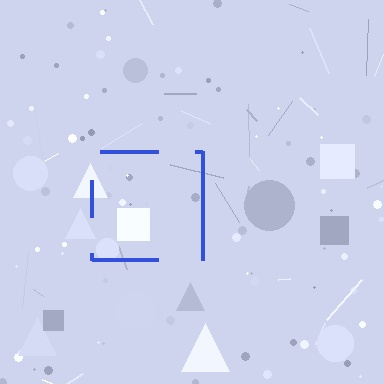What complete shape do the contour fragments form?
The contour fragments form a square.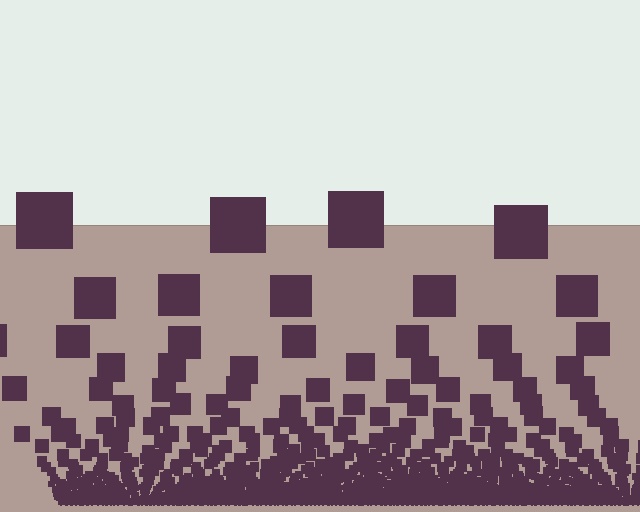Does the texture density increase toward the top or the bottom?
Density increases toward the bottom.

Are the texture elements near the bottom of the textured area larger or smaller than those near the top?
Smaller. The gradient is inverted — elements near the bottom are smaller and denser.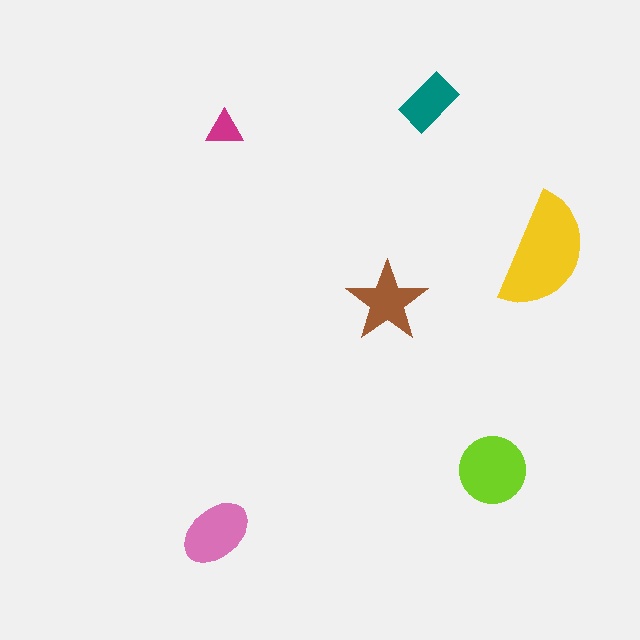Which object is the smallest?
The magenta triangle.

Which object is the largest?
The yellow semicircle.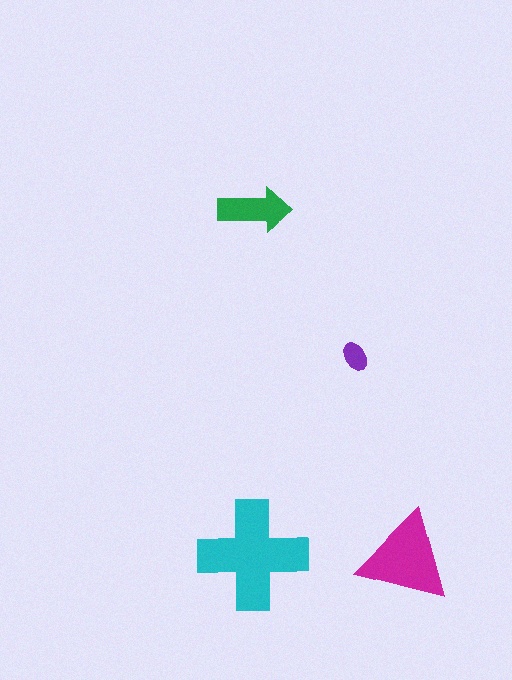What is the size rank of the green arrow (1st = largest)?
3rd.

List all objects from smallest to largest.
The purple ellipse, the green arrow, the magenta triangle, the cyan cross.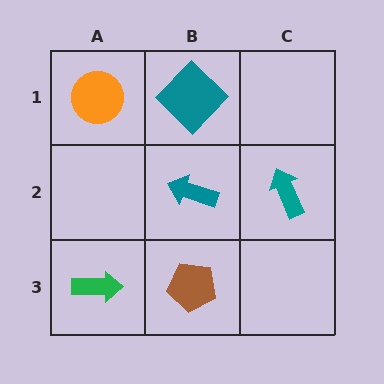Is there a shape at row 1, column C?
No, that cell is empty.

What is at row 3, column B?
A brown pentagon.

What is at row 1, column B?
A teal diamond.